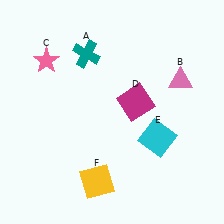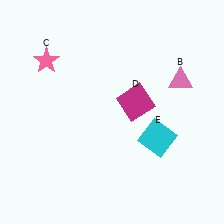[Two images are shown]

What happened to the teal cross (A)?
The teal cross (A) was removed in Image 2. It was in the top-left area of Image 1.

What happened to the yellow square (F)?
The yellow square (F) was removed in Image 2. It was in the bottom-left area of Image 1.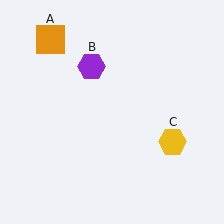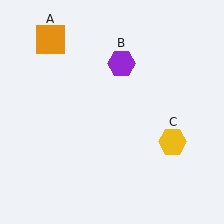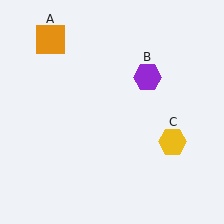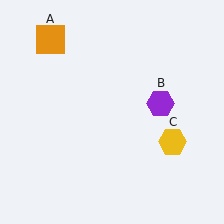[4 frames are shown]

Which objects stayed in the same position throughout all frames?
Orange square (object A) and yellow hexagon (object C) remained stationary.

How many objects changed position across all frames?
1 object changed position: purple hexagon (object B).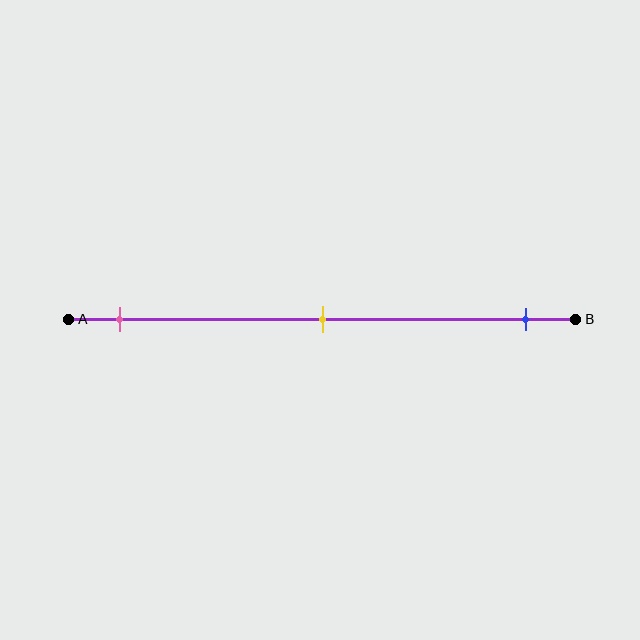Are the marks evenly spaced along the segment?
Yes, the marks are approximately evenly spaced.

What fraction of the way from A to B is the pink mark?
The pink mark is approximately 10% (0.1) of the way from A to B.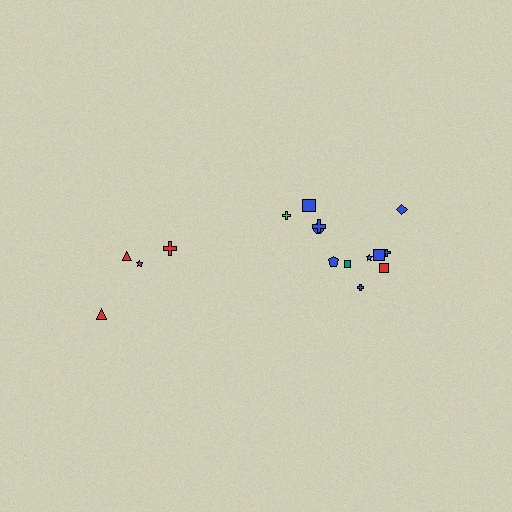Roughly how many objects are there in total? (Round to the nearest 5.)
Roughly 15 objects in total.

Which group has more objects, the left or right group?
The right group.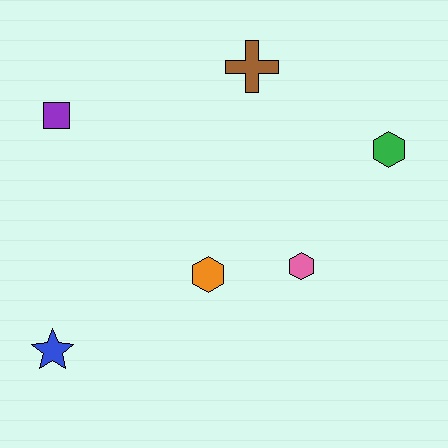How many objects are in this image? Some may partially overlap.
There are 6 objects.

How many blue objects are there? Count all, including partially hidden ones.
There is 1 blue object.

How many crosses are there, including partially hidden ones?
There is 1 cross.